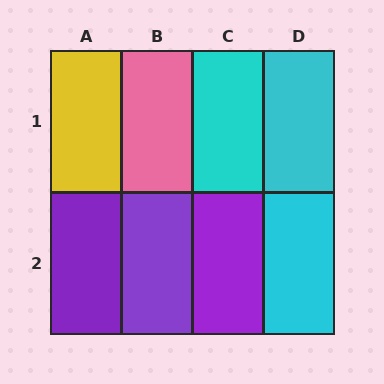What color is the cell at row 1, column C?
Cyan.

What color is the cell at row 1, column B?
Pink.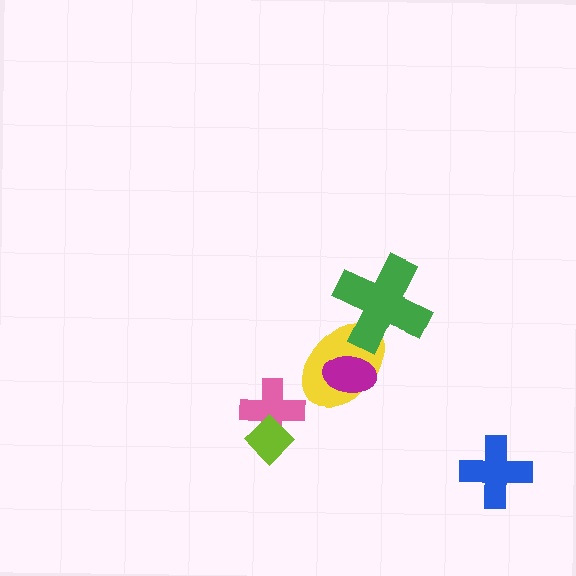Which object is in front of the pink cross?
The lime diamond is in front of the pink cross.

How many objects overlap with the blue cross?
0 objects overlap with the blue cross.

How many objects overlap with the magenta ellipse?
1 object overlaps with the magenta ellipse.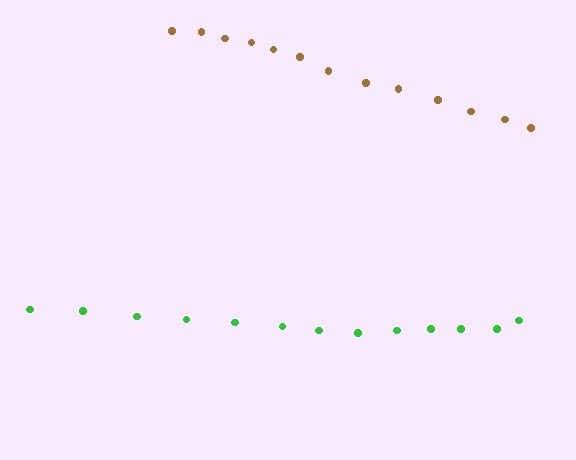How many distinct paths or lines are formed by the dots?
There are 2 distinct paths.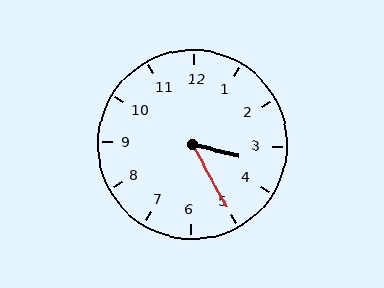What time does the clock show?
3:25.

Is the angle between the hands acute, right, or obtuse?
It is acute.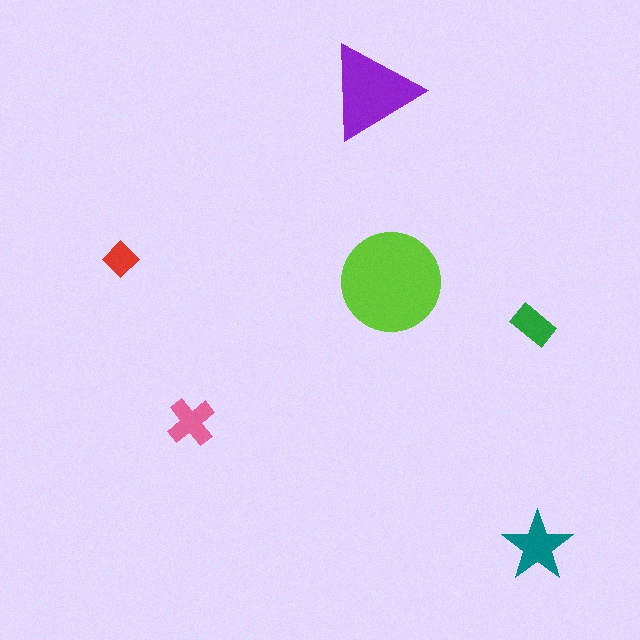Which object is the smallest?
The red diamond.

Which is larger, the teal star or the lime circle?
The lime circle.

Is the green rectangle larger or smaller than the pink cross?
Smaller.